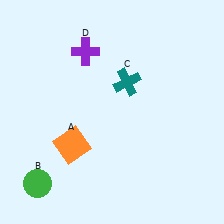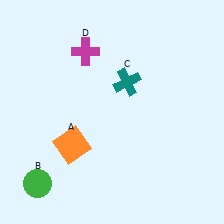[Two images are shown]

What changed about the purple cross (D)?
In Image 1, D is purple. In Image 2, it changed to magenta.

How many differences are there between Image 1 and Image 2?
There is 1 difference between the two images.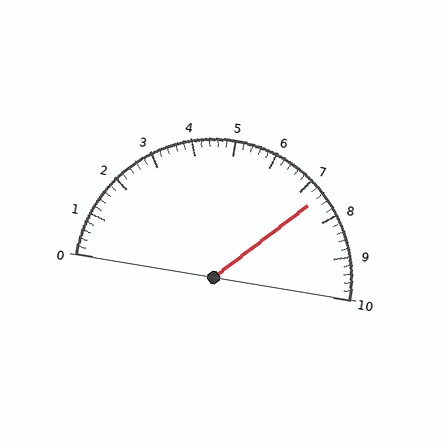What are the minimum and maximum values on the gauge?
The gauge ranges from 0 to 10.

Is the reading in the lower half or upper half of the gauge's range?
The reading is in the upper half of the range (0 to 10).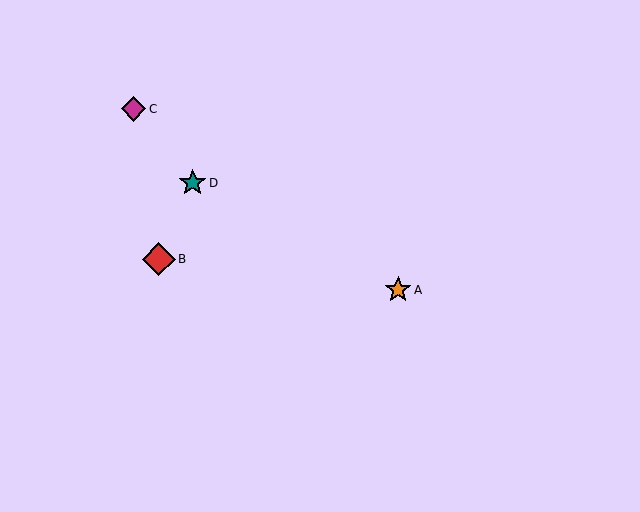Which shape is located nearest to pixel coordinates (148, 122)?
The magenta diamond (labeled C) at (134, 109) is nearest to that location.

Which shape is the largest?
The red diamond (labeled B) is the largest.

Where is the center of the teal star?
The center of the teal star is at (193, 183).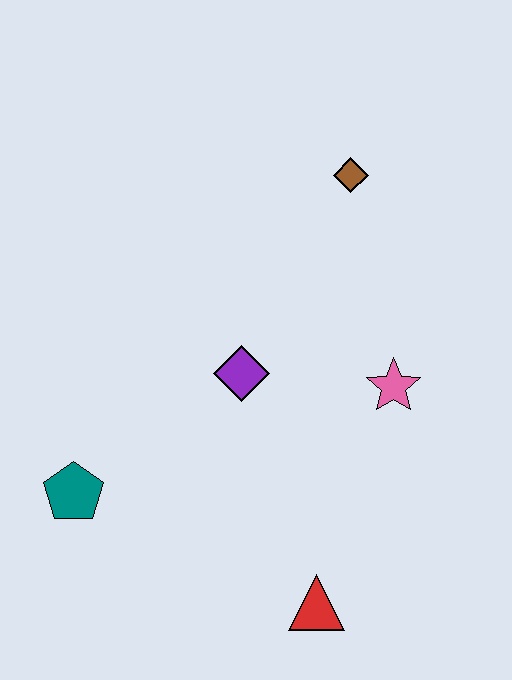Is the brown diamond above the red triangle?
Yes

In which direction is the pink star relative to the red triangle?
The pink star is above the red triangle.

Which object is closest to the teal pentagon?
The purple diamond is closest to the teal pentagon.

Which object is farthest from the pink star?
The teal pentagon is farthest from the pink star.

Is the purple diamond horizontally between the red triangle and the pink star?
No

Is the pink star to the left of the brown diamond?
No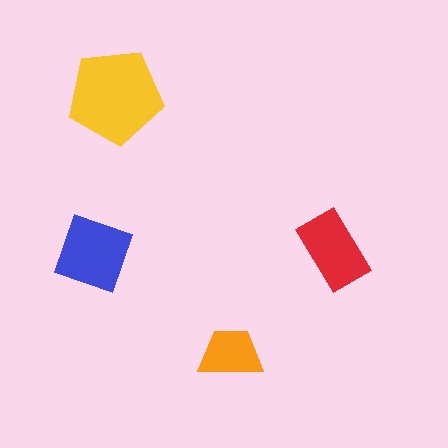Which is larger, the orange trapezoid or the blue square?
The blue square.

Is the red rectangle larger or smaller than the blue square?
Smaller.